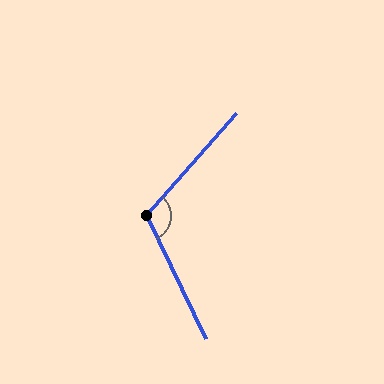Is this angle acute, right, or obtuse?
It is obtuse.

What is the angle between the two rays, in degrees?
Approximately 113 degrees.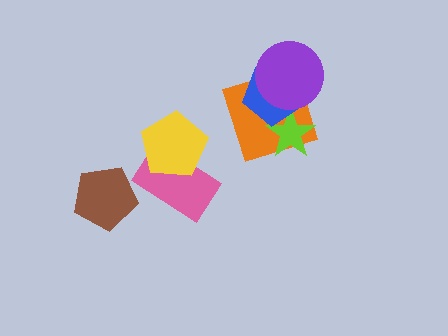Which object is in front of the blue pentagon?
The purple circle is in front of the blue pentagon.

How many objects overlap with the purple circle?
2 objects overlap with the purple circle.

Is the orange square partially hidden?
Yes, it is partially covered by another shape.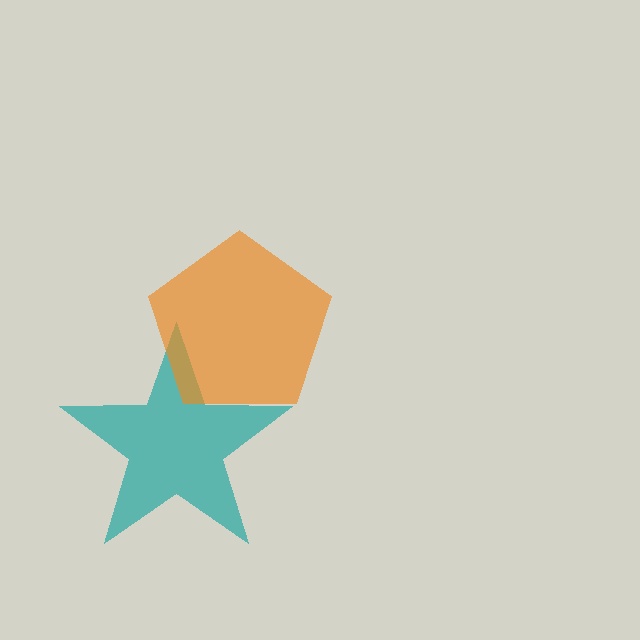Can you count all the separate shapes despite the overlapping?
Yes, there are 2 separate shapes.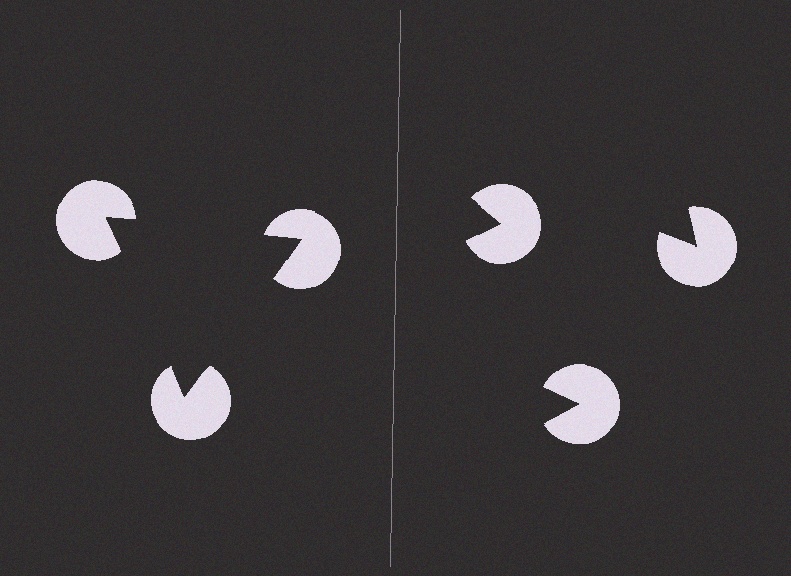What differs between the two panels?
The pac-man discs are positioned identically on both sides; only the wedge orientations differ. On the left they align to a triangle; on the right they are misaligned.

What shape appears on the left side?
An illusory triangle.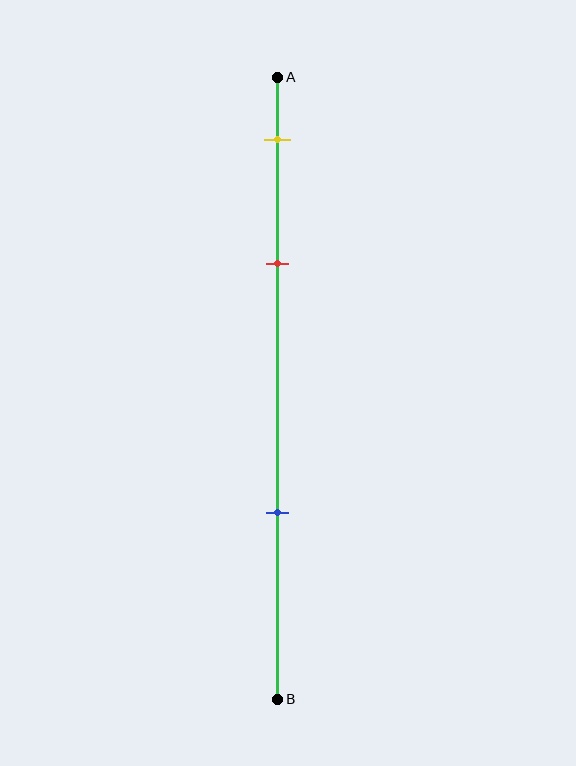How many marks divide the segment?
There are 3 marks dividing the segment.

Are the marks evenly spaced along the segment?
No, the marks are not evenly spaced.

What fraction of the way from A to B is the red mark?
The red mark is approximately 30% (0.3) of the way from A to B.